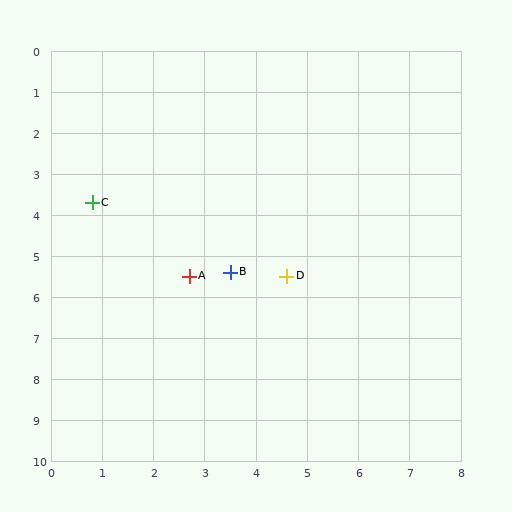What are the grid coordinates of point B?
Point B is at approximately (3.5, 5.4).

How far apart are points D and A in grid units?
Points D and A are about 1.9 grid units apart.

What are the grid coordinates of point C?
Point C is at approximately (0.8, 3.7).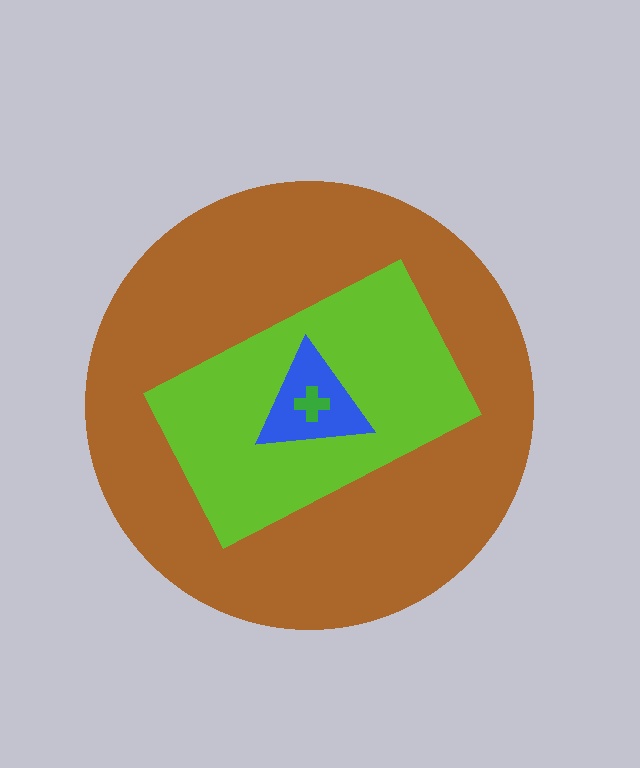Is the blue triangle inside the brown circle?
Yes.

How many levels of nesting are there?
4.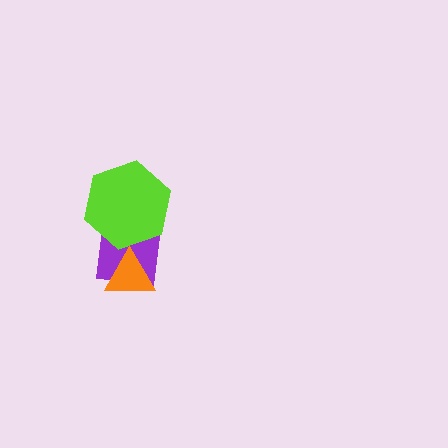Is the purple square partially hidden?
Yes, it is partially covered by another shape.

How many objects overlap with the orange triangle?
1 object overlaps with the orange triangle.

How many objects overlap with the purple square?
2 objects overlap with the purple square.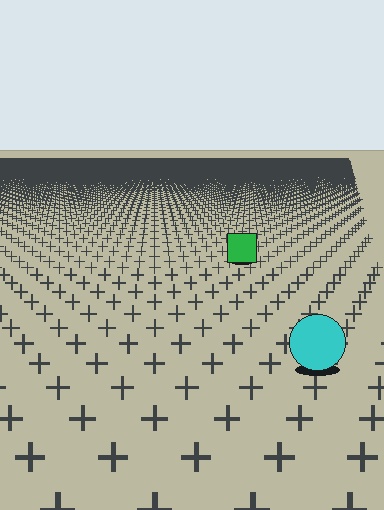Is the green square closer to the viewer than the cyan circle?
No. The cyan circle is closer — you can tell from the texture gradient: the ground texture is coarser near it.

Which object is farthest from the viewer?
The green square is farthest from the viewer. It appears smaller and the ground texture around it is denser.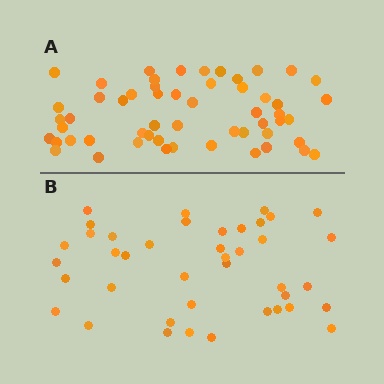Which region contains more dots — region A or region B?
Region A (the top region) has more dots.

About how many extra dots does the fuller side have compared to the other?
Region A has approximately 15 more dots than region B.